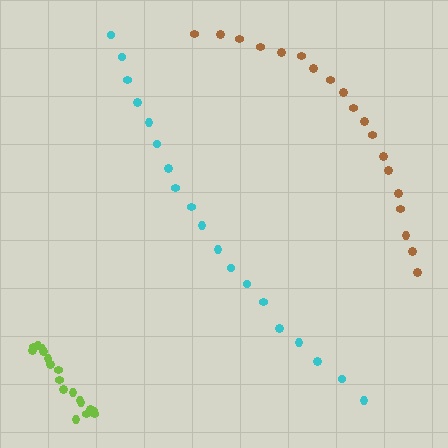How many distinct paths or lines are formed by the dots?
There are 3 distinct paths.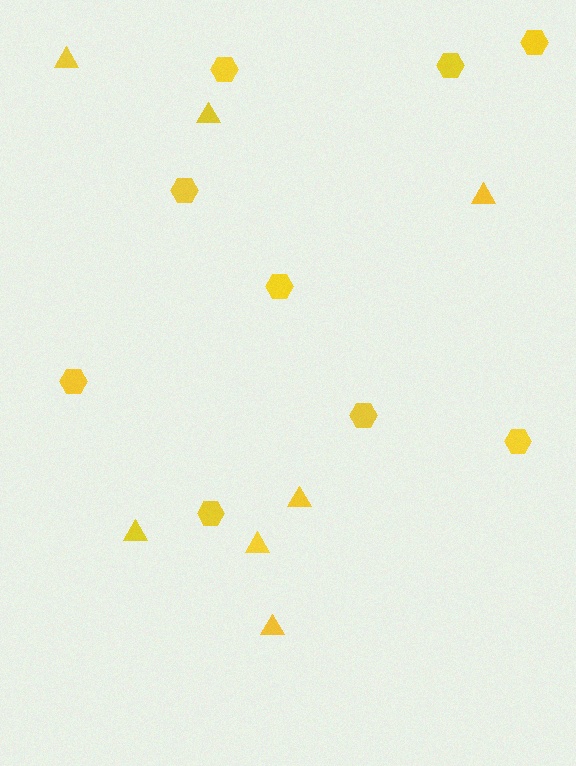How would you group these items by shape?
There are 2 groups: one group of triangles (7) and one group of hexagons (9).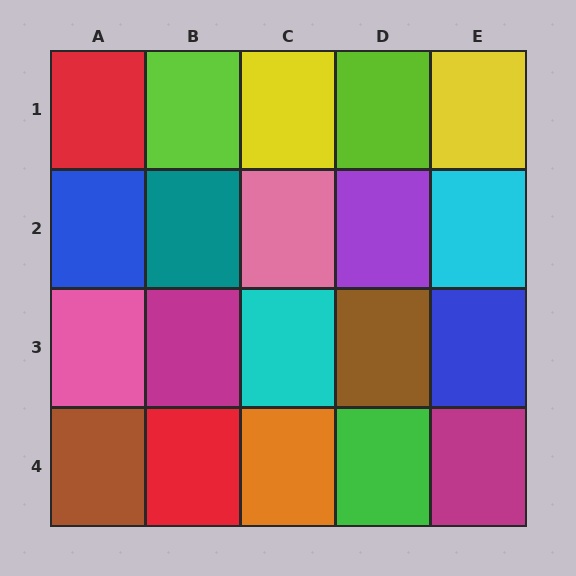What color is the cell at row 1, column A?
Red.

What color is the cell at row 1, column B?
Lime.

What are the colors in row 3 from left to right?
Pink, magenta, cyan, brown, blue.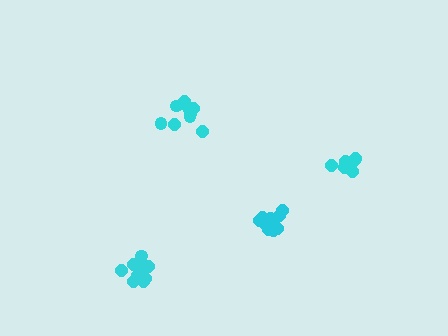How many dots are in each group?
Group 1: 7 dots, Group 2: 12 dots, Group 3: 9 dots, Group 4: 12 dots (40 total).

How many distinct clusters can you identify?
There are 4 distinct clusters.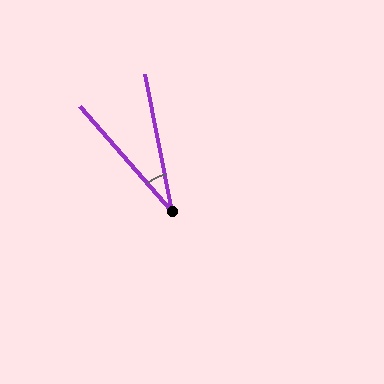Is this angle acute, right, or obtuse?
It is acute.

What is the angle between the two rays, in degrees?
Approximately 30 degrees.